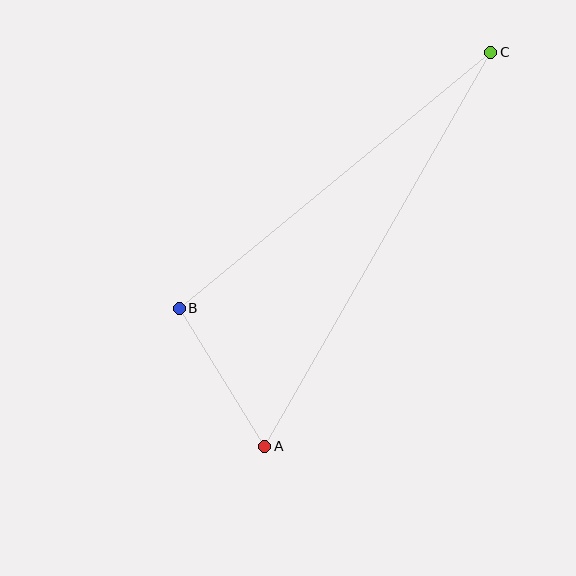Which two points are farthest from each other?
Points A and C are farthest from each other.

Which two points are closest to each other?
Points A and B are closest to each other.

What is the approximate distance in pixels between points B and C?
The distance between B and C is approximately 403 pixels.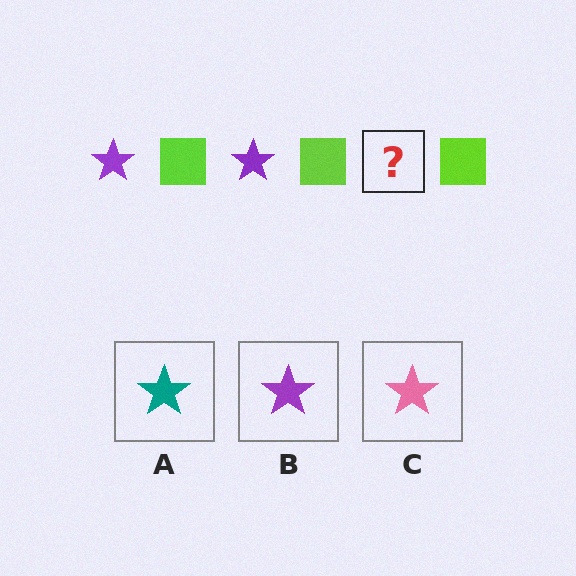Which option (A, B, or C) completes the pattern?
B.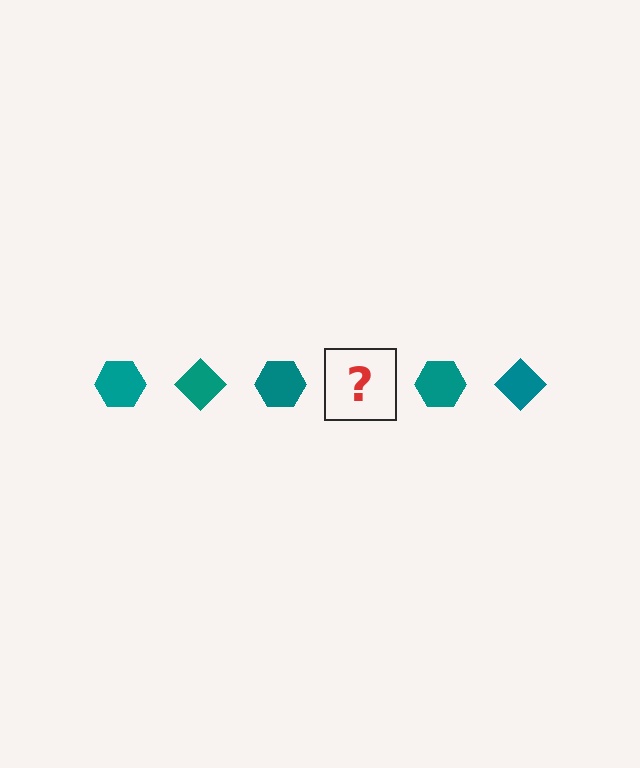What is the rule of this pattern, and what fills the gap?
The rule is that the pattern cycles through hexagon, diamond shapes in teal. The gap should be filled with a teal diamond.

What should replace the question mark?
The question mark should be replaced with a teal diamond.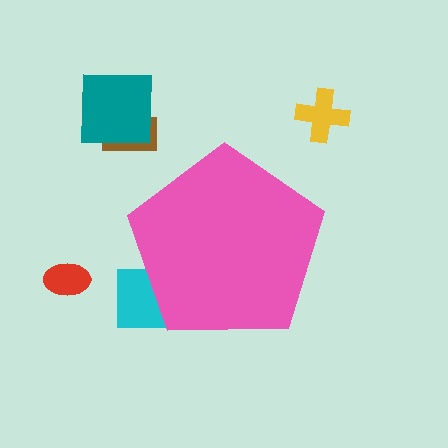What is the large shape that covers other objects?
A pink pentagon.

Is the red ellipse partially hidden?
No, the red ellipse is fully visible.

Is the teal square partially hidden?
No, the teal square is fully visible.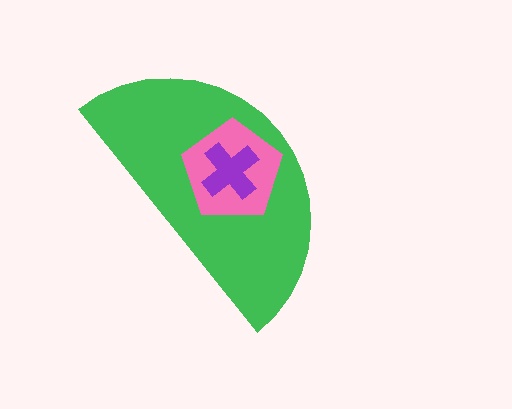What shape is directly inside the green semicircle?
The pink pentagon.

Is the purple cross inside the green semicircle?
Yes.